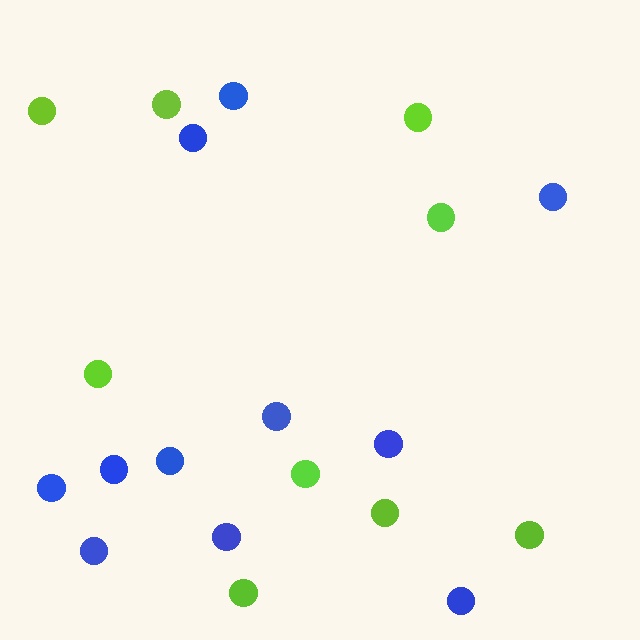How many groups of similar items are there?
There are 2 groups: one group of blue circles (11) and one group of lime circles (9).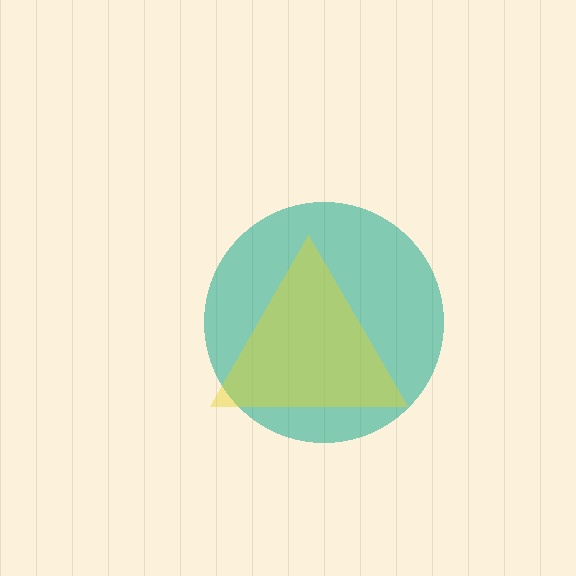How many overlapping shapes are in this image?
There are 2 overlapping shapes in the image.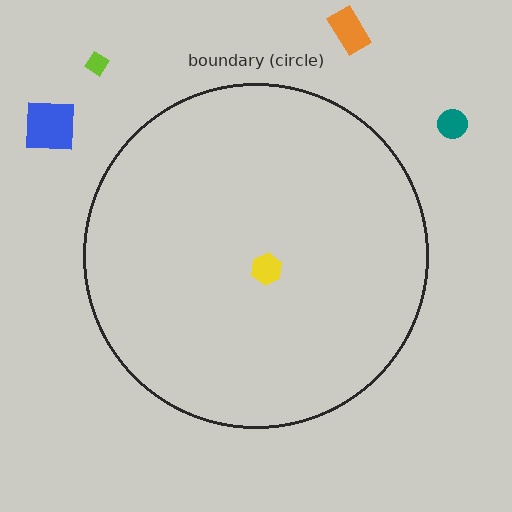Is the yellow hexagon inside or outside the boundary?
Inside.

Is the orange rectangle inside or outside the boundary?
Outside.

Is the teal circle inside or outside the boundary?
Outside.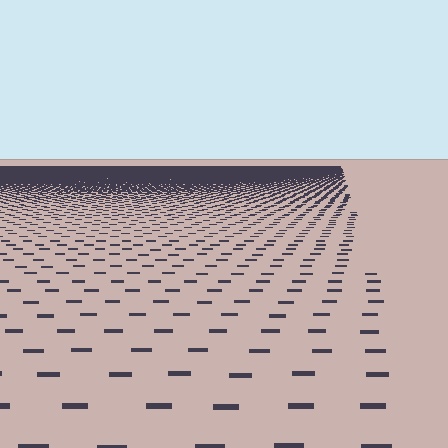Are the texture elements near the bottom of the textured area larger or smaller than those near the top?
Larger. Near the bottom, elements are closer to the viewer and appear at a bigger on-screen size.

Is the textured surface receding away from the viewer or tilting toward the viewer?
The surface is receding away from the viewer. Texture elements get smaller and denser toward the top.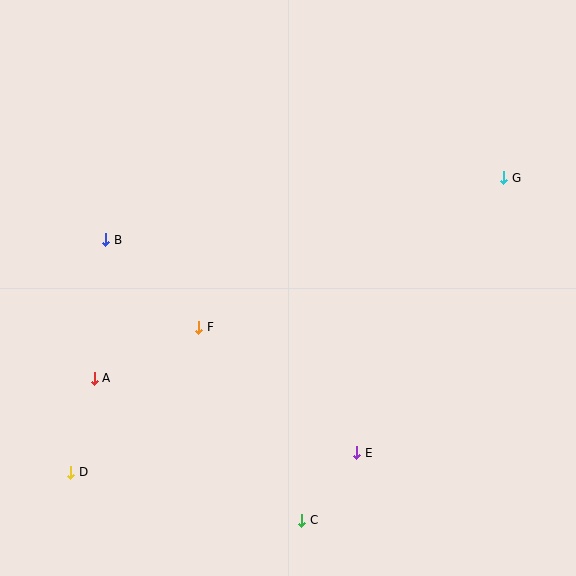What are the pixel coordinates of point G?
Point G is at (504, 178).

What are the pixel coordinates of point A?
Point A is at (94, 378).